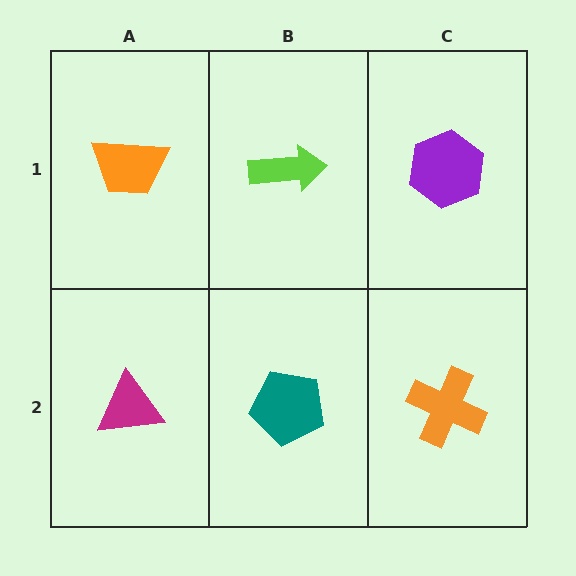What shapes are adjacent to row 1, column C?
An orange cross (row 2, column C), a lime arrow (row 1, column B).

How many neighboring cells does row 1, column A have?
2.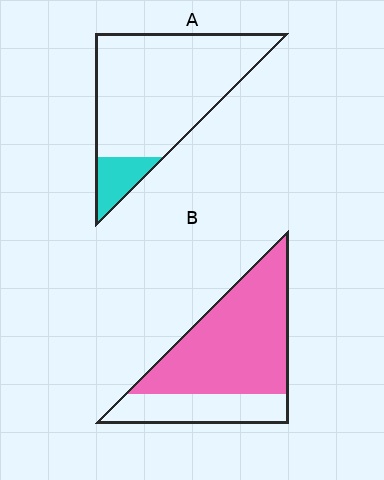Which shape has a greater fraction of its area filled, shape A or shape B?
Shape B.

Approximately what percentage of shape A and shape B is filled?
A is approximately 15% and B is approximately 70%.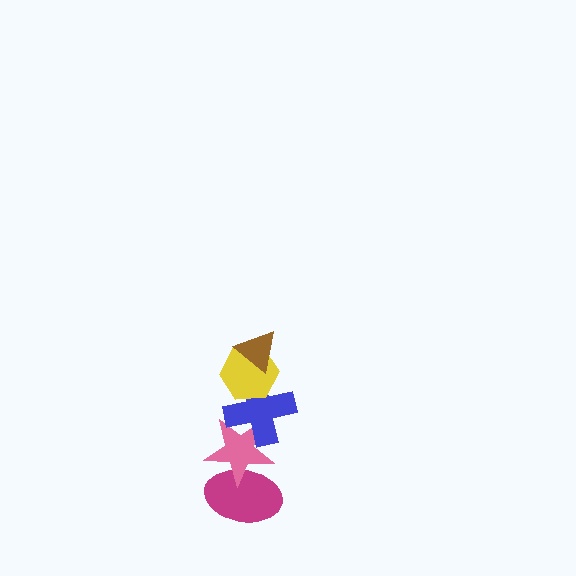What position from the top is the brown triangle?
The brown triangle is 1st from the top.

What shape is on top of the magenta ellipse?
The pink star is on top of the magenta ellipse.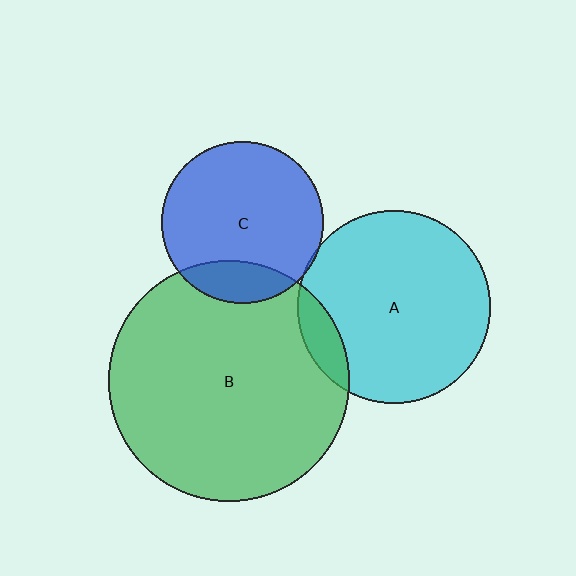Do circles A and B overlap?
Yes.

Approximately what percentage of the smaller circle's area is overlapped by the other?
Approximately 10%.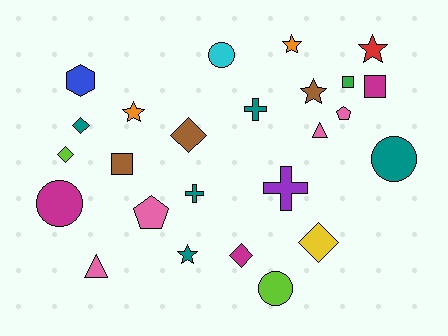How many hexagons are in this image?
There is 1 hexagon.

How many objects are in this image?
There are 25 objects.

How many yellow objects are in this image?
There is 1 yellow object.